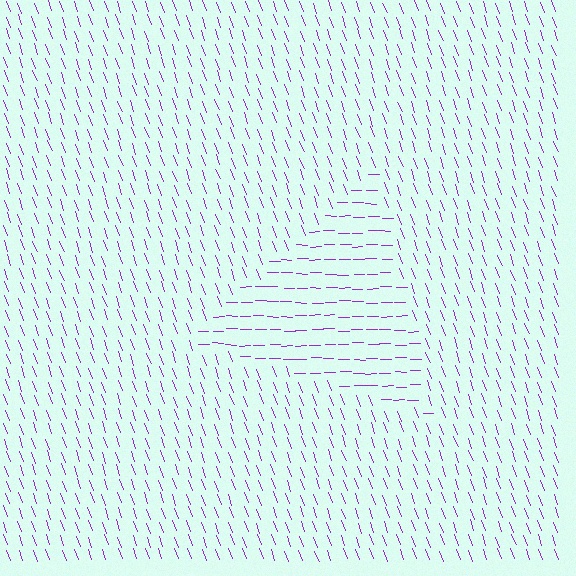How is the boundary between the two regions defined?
The boundary is defined purely by a change in line orientation (approximately 70 degrees difference). All lines are the same color and thickness.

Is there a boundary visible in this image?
Yes, there is a texture boundary formed by a change in line orientation.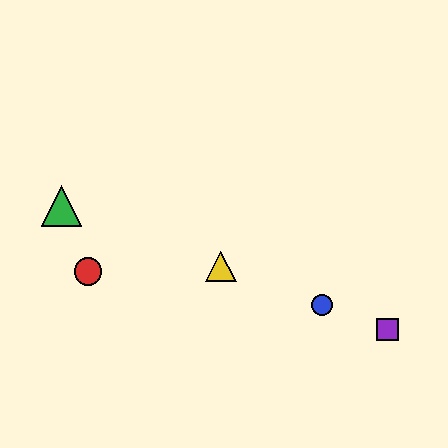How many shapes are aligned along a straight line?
4 shapes (the blue circle, the green triangle, the yellow triangle, the purple square) are aligned along a straight line.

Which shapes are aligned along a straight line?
The blue circle, the green triangle, the yellow triangle, the purple square are aligned along a straight line.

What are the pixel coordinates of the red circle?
The red circle is at (88, 272).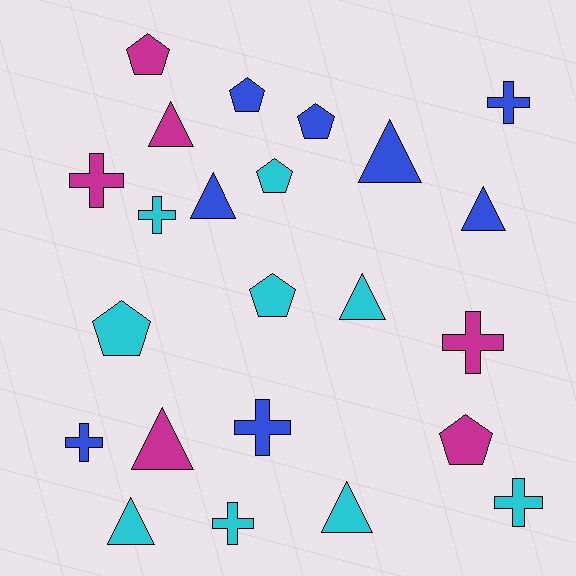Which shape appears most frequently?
Cross, with 8 objects.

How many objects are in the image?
There are 23 objects.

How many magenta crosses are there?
There are 2 magenta crosses.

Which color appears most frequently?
Cyan, with 9 objects.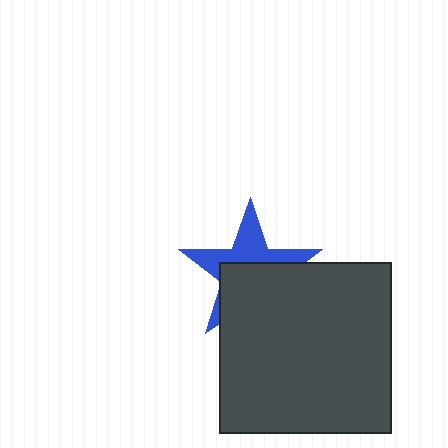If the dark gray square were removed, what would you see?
You would see the complete blue star.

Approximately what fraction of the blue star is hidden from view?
Roughly 55% of the blue star is hidden behind the dark gray square.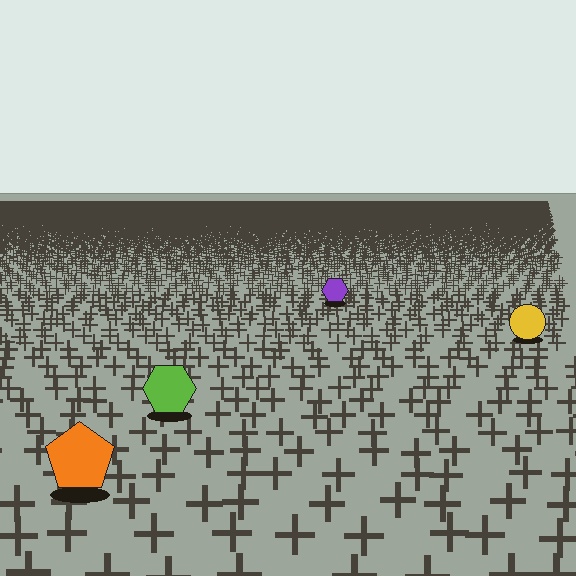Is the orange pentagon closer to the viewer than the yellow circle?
Yes. The orange pentagon is closer — you can tell from the texture gradient: the ground texture is coarser near it.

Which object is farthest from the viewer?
The purple hexagon is farthest from the viewer. It appears smaller and the ground texture around it is denser.